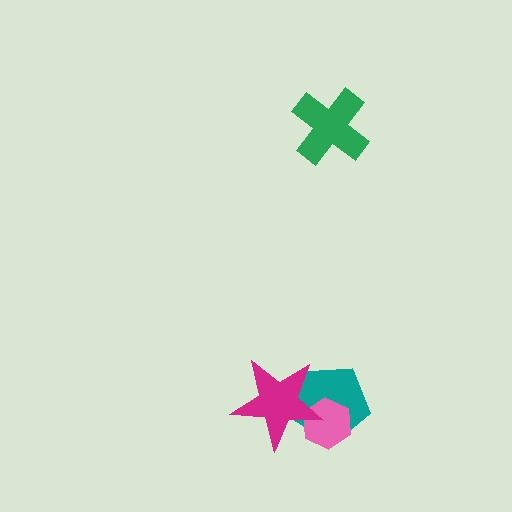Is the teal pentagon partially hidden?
Yes, it is partially covered by another shape.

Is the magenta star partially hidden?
No, no other shape covers it.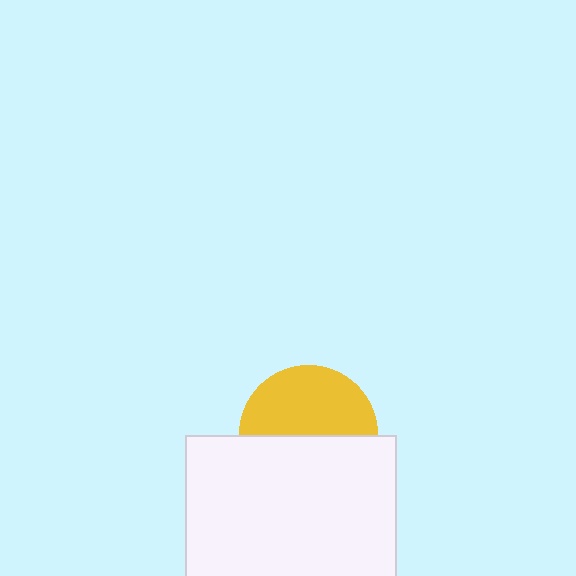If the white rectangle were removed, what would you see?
You would see the complete yellow circle.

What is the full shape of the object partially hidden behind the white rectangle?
The partially hidden object is a yellow circle.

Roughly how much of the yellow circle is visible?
About half of it is visible (roughly 51%).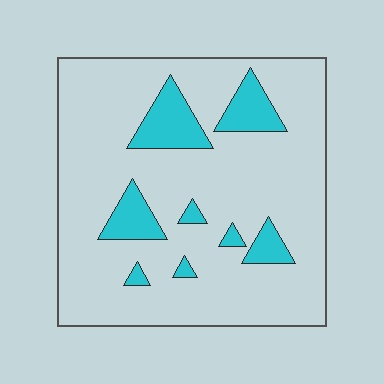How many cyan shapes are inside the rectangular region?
8.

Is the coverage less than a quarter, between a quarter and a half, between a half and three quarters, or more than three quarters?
Less than a quarter.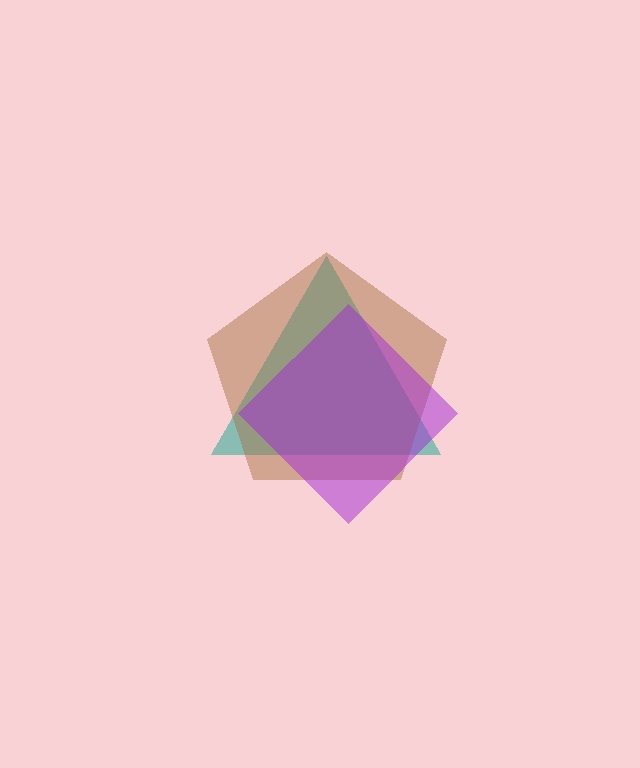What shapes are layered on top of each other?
The layered shapes are: a teal triangle, a brown pentagon, a purple diamond.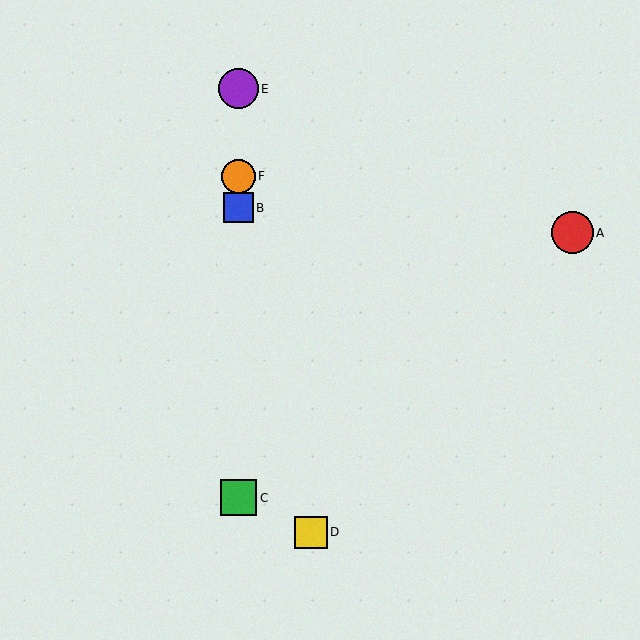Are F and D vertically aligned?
No, F is at x≈238 and D is at x≈311.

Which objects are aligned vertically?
Objects B, C, E, F are aligned vertically.